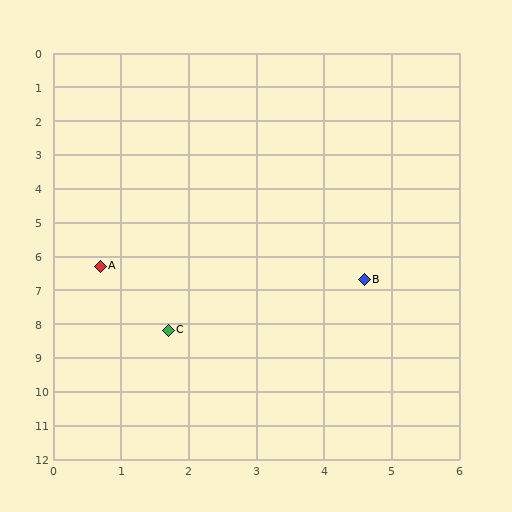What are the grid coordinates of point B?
Point B is at approximately (4.6, 6.7).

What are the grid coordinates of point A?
Point A is at approximately (0.7, 6.3).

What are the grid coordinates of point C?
Point C is at approximately (1.7, 8.2).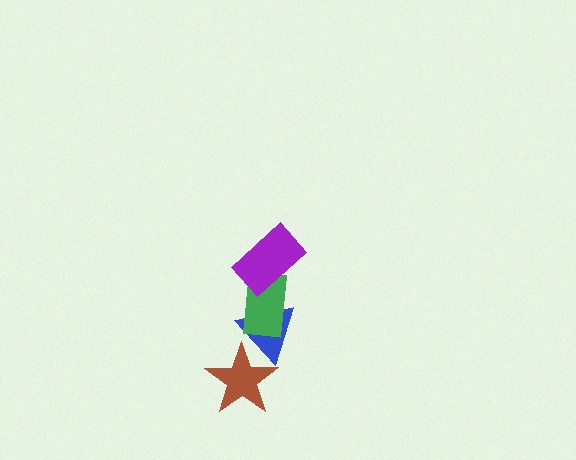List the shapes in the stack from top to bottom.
From top to bottom: the purple rectangle, the green rectangle, the blue triangle, the brown star.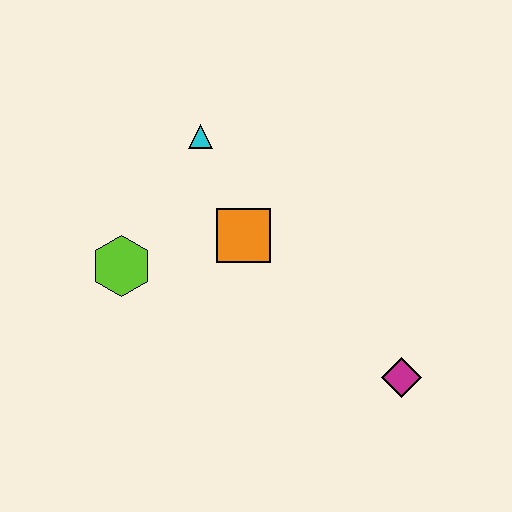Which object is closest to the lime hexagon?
The orange square is closest to the lime hexagon.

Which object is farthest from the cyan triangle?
The magenta diamond is farthest from the cyan triangle.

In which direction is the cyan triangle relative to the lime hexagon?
The cyan triangle is above the lime hexagon.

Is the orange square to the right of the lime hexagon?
Yes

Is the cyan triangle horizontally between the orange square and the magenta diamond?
No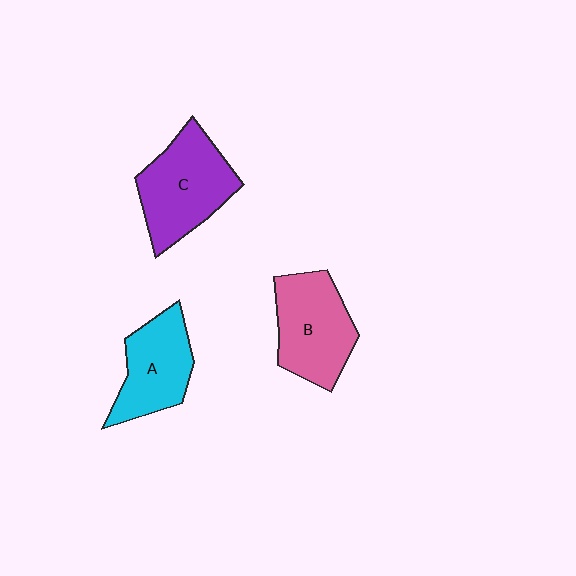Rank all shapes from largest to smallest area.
From largest to smallest: C (purple), B (pink), A (cyan).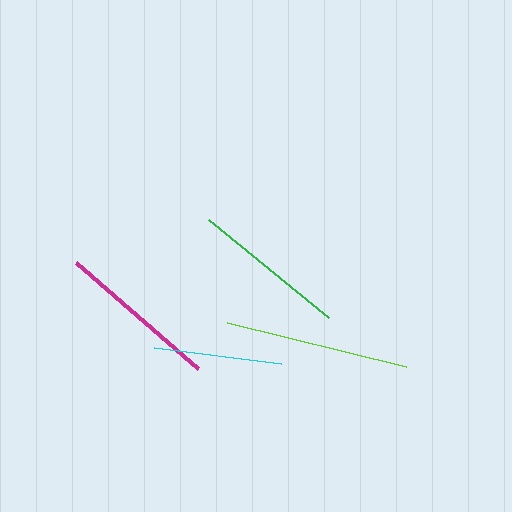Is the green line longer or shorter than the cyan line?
The green line is longer than the cyan line.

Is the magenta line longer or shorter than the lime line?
The lime line is longer than the magenta line.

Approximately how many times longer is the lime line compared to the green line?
The lime line is approximately 1.2 times the length of the green line.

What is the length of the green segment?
The green segment is approximately 155 pixels long.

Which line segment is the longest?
The lime line is the longest at approximately 185 pixels.